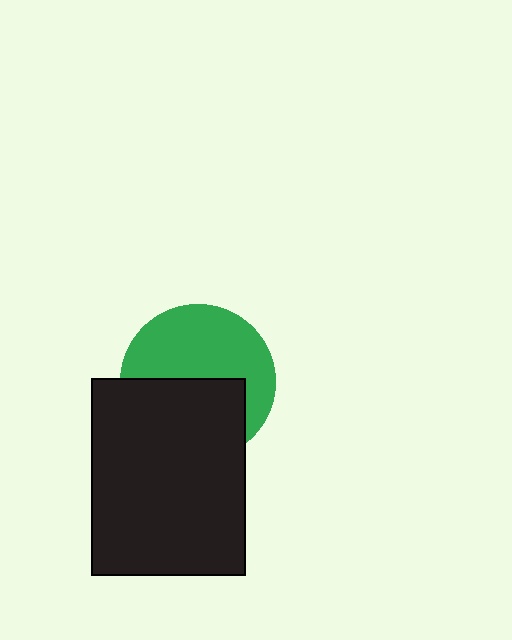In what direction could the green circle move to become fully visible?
The green circle could move up. That would shift it out from behind the black rectangle entirely.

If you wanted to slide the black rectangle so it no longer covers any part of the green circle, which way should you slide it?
Slide it down — that is the most direct way to separate the two shapes.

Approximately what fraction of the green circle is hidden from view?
Roughly 46% of the green circle is hidden behind the black rectangle.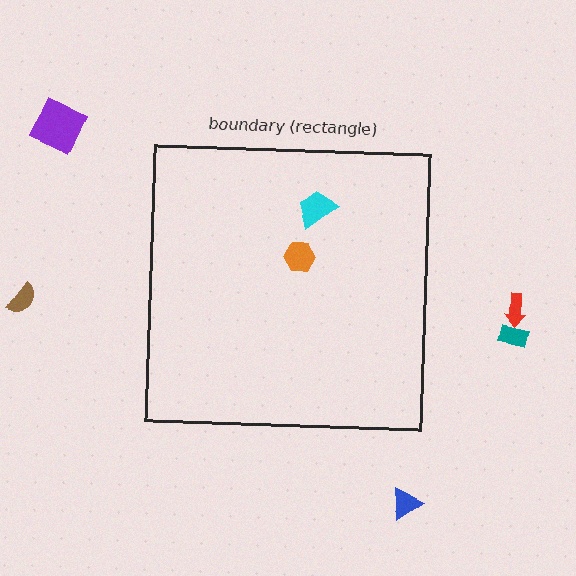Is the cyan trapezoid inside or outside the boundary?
Inside.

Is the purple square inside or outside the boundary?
Outside.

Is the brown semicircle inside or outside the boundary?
Outside.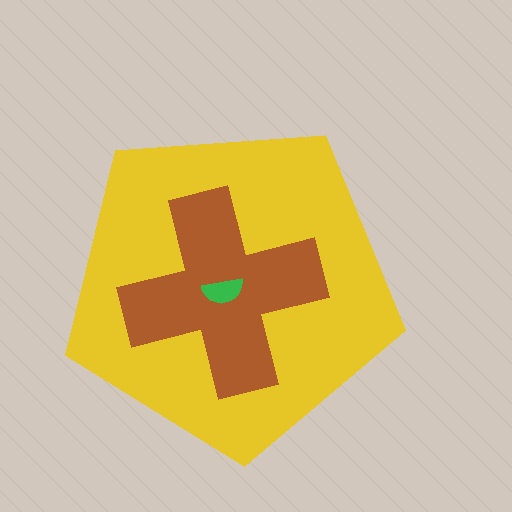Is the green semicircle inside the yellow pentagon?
Yes.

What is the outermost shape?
The yellow pentagon.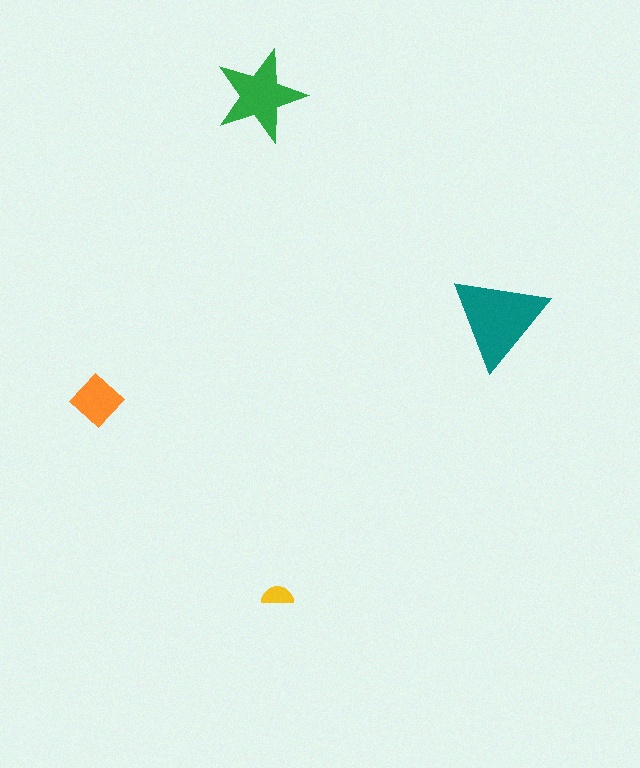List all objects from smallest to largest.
The yellow semicircle, the orange diamond, the green star, the teal triangle.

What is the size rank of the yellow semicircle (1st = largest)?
4th.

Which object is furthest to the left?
The orange diamond is leftmost.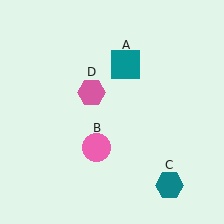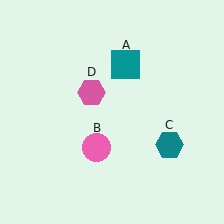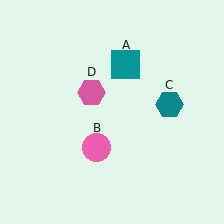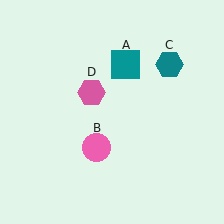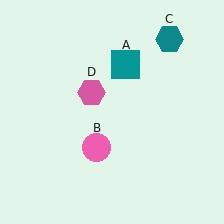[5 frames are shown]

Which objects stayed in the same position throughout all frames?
Teal square (object A) and pink circle (object B) and pink hexagon (object D) remained stationary.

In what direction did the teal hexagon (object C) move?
The teal hexagon (object C) moved up.